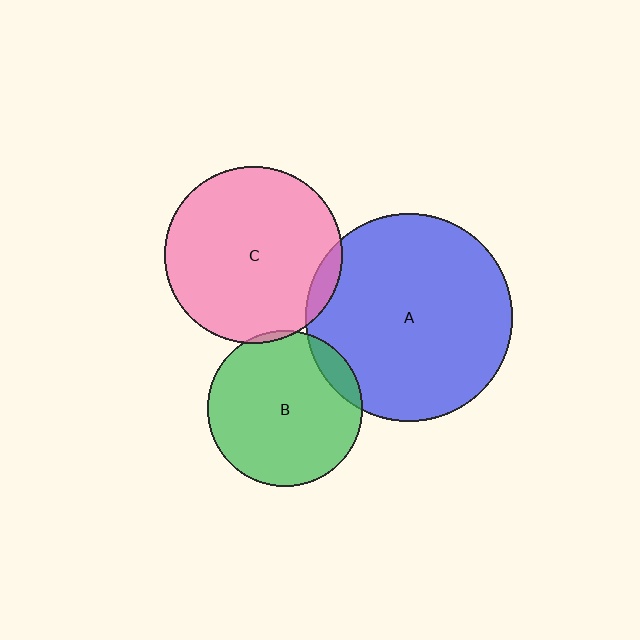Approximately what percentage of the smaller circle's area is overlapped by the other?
Approximately 5%.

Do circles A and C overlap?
Yes.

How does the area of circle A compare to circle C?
Approximately 1.4 times.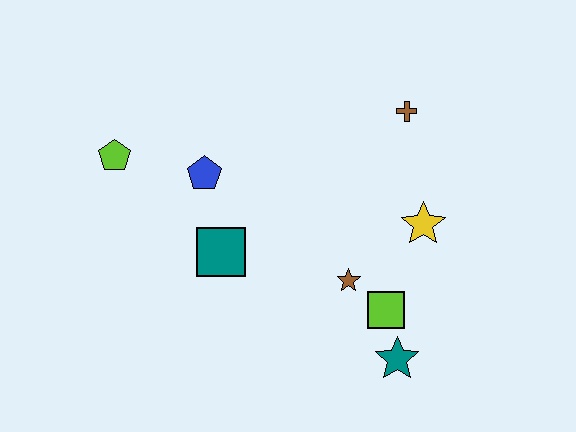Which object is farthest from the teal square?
The brown cross is farthest from the teal square.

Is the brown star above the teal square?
No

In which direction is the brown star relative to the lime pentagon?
The brown star is to the right of the lime pentagon.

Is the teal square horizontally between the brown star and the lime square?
No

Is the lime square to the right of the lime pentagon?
Yes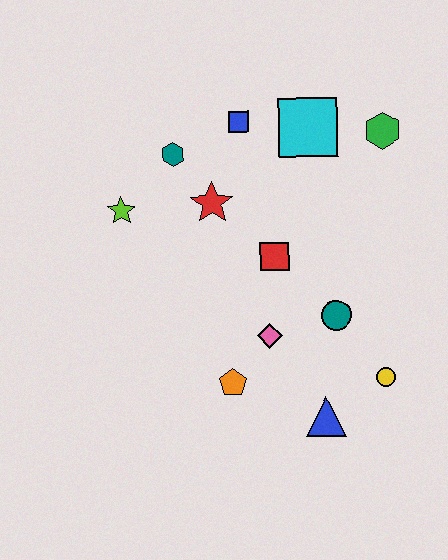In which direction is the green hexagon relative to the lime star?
The green hexagon is to the right of the lime star.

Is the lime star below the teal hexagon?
Yes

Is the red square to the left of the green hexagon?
Yes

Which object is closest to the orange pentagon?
The pink diamond is closest to the orange pentagon.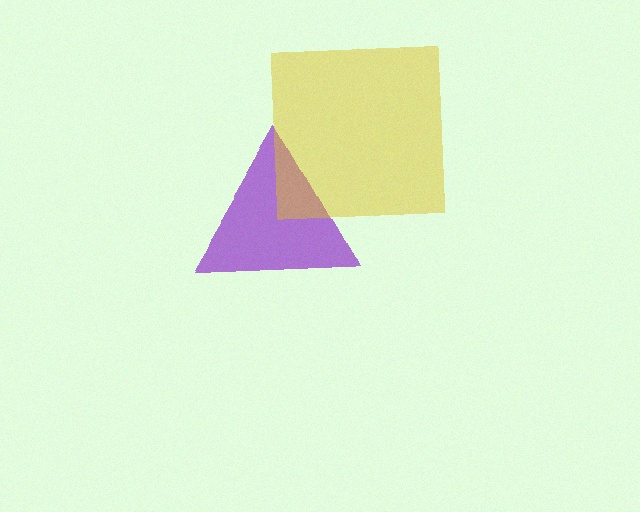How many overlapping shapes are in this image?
There are 2 overlapping shapes in the image.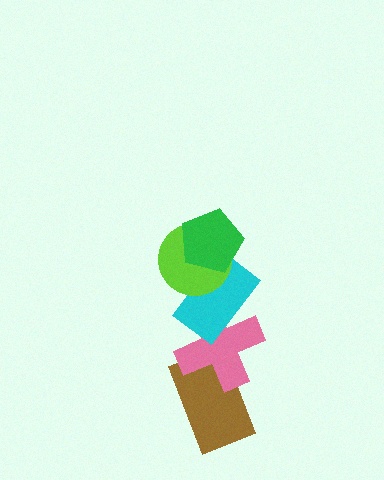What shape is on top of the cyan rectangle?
The lime circle is on top of the cyan rectangle.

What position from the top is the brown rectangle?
The brown rectangle is 5th from the top.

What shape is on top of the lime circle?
The green pentagon is on top of the lime circle.